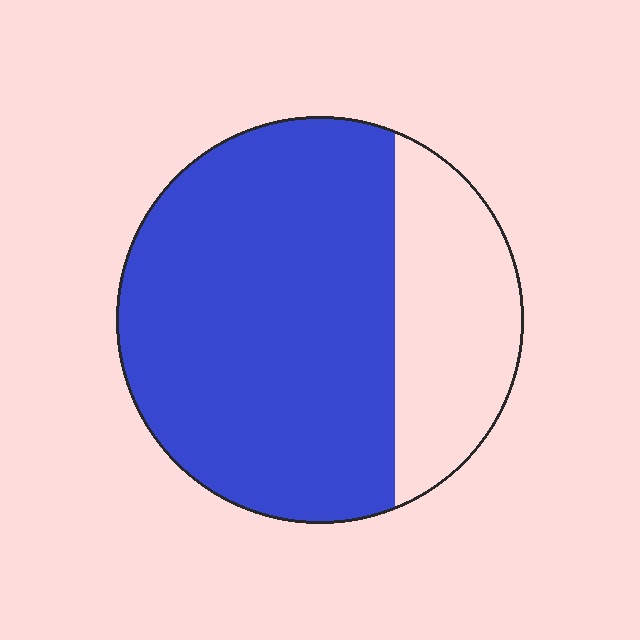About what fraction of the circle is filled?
About three quarters (3/4).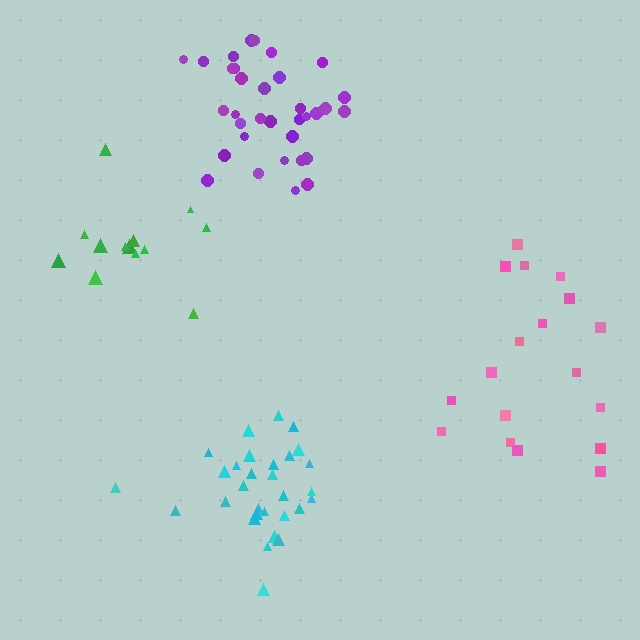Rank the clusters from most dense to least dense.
cyan, purple, green, pink.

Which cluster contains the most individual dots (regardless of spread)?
Purple (34).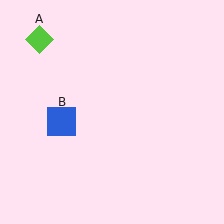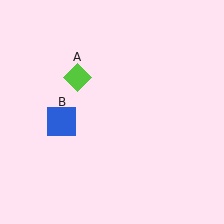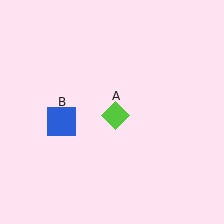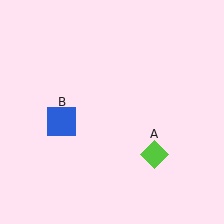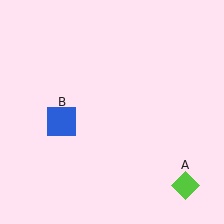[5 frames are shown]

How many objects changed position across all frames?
1 object changed position: lime diamond (object A).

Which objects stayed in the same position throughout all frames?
Blue square (object B) remained stationary.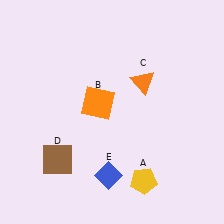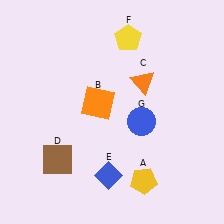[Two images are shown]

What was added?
A yellow pentagon (F), a blue circle (G) were added in Image 2.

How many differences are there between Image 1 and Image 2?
There are 2 differences between the two images.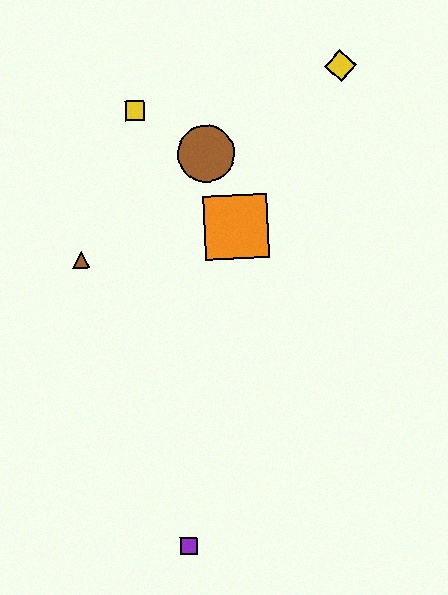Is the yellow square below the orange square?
No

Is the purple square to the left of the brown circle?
Yes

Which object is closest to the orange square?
The brown circle is closest to the orange square.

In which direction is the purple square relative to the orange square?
The purple square is below the orange square.